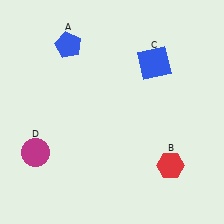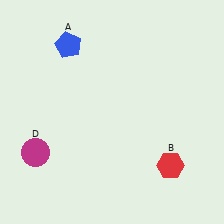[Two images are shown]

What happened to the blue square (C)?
The blue square (C) was removed in Image 2. It was in the top-right area of Image 1.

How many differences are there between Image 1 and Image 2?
There is 1 difference between the two images.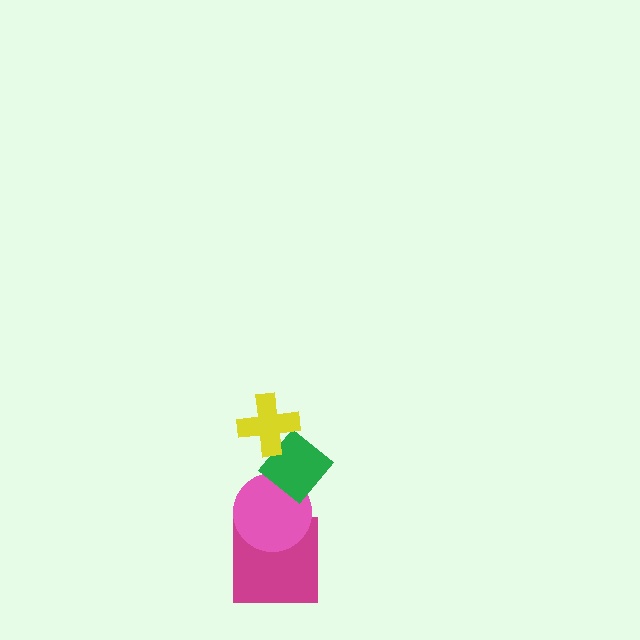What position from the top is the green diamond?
The green diamond is 2nd from the top.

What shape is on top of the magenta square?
The pink circle is on top of the magenta square.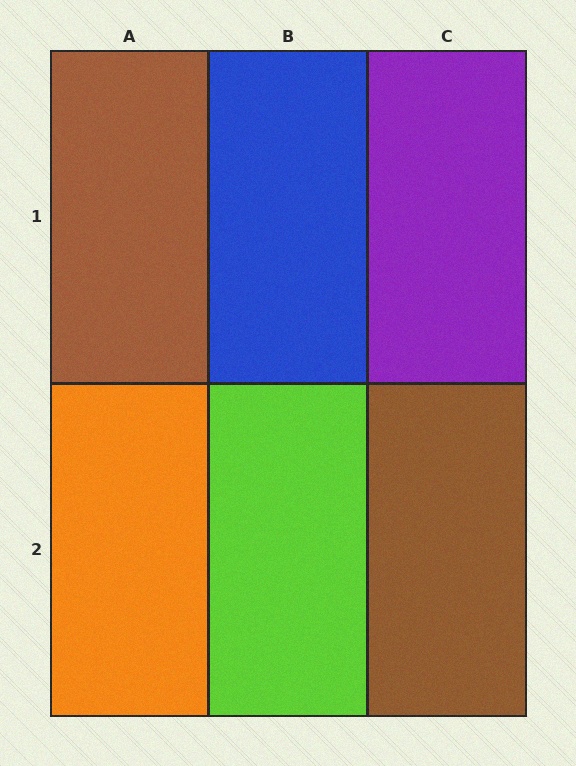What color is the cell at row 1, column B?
Blue.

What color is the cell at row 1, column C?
Purple.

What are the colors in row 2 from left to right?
Orange, lime, brown.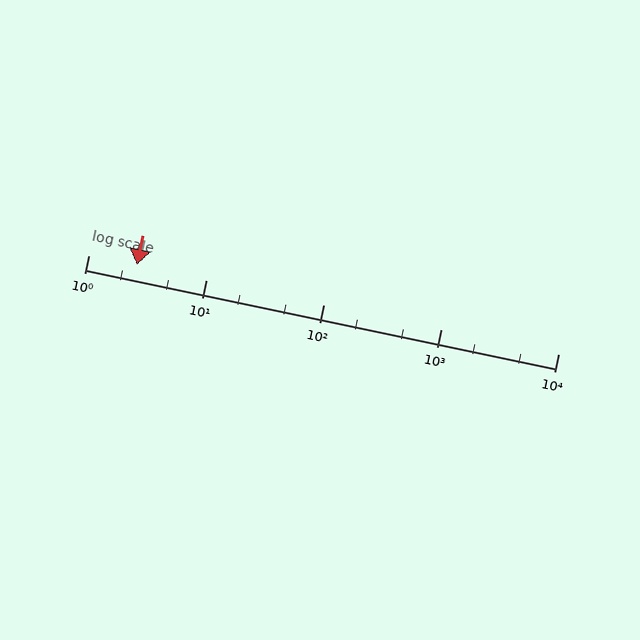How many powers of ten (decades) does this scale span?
The scale spans 4 decades, from 1 to 10000.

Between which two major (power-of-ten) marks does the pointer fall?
The pointer is between 1 and 10.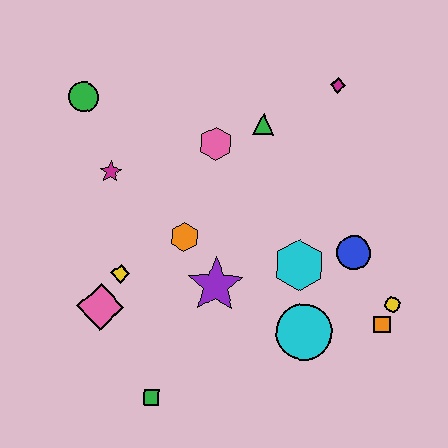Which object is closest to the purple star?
The orange hexagon is closest to the purple star.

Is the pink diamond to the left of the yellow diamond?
Yes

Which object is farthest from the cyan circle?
The green circle is farthest from the cyan circle.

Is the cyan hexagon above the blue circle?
No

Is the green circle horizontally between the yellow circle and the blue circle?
No